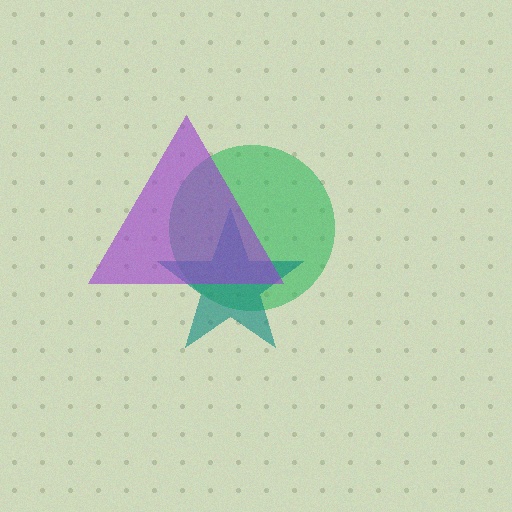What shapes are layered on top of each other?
The layered shapes are: a green circle, a teal star, a purple triangle.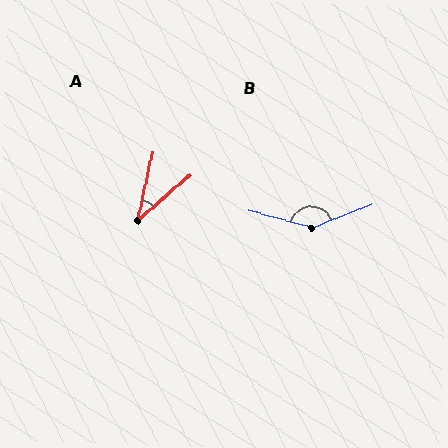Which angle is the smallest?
A, at approximately 36 degrees.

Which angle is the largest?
B, at approximately 143 degrees.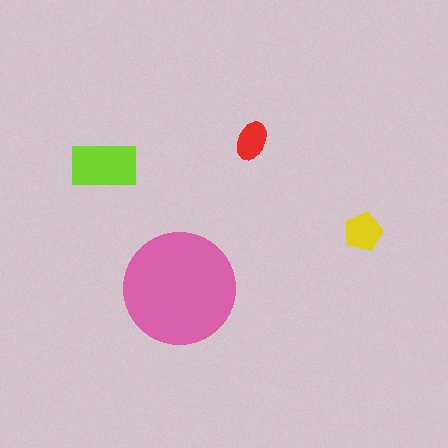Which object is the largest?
The pink circle.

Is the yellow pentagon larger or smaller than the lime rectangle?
Smaller.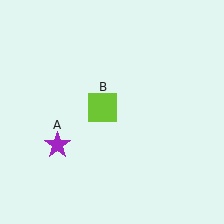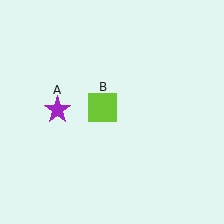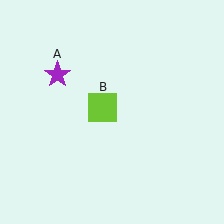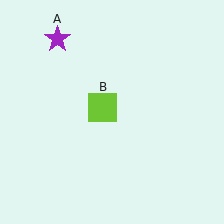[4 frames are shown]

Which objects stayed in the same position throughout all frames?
Lime square (object B) remained stationary.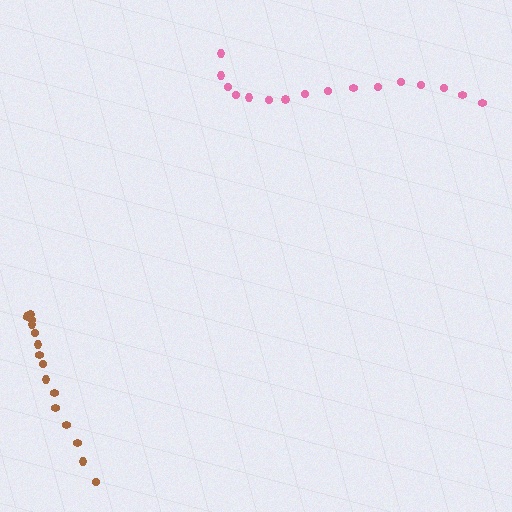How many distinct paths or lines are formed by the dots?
There are 2 distinct paths.